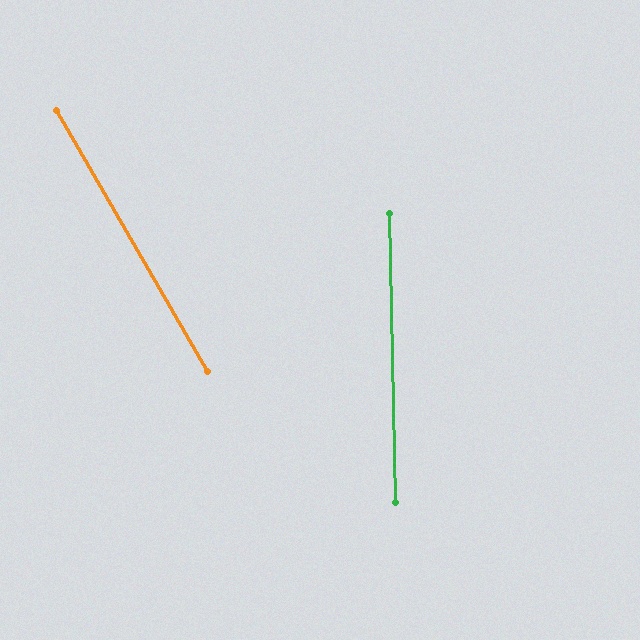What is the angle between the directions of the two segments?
Approximately 29 degrees.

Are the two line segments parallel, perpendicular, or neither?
Neither parallel nor perpendicular — they differ by about 29°.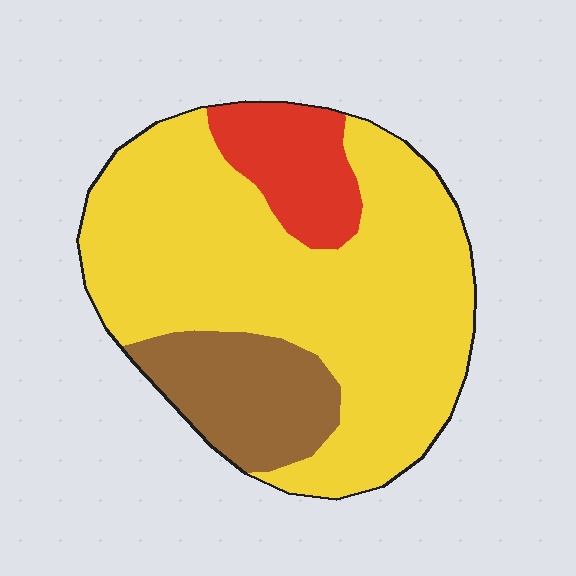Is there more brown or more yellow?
Yellow.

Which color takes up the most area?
Yellow, at roughly 70%.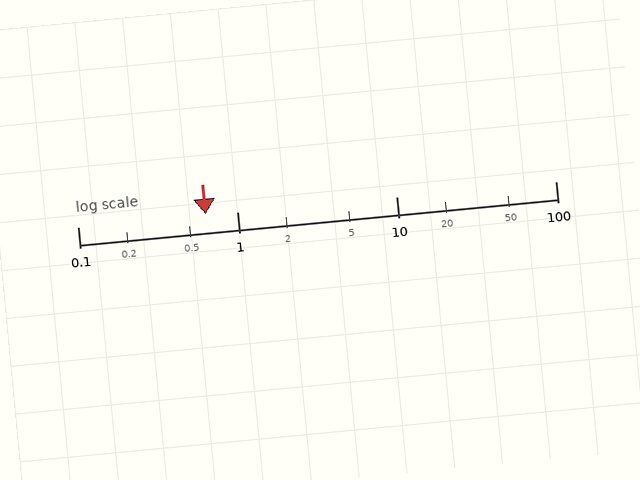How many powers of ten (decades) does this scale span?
The scale spans 3 decades, from 0.1 to 100.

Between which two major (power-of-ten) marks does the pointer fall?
The pointer is between 0.1 and 1.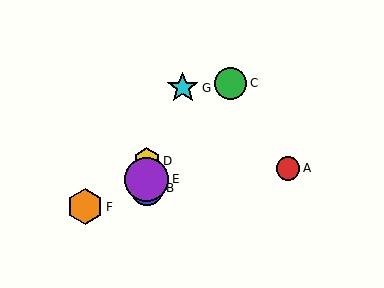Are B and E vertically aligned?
Yes, both are at x≈147.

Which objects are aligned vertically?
Objects B, D, E are aligned vertically.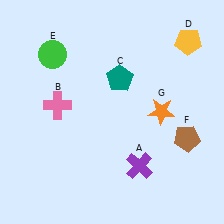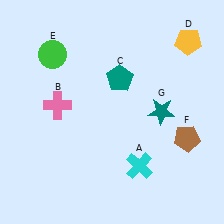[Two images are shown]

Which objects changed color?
A changed from purple to cyan. G changed from orange to teal.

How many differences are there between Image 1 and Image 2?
There are 2 differences between the two images.